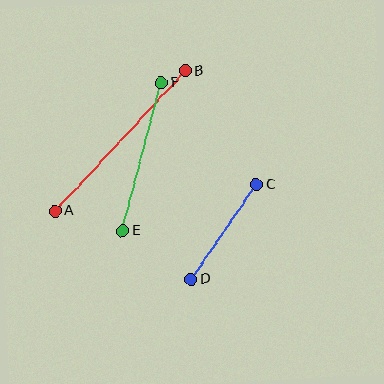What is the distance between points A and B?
The distance is approximately 191 pixels.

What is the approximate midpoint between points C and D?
The midpoint is at approximately (224, 232) pixels.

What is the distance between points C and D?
The distance is approximately 116 pixels.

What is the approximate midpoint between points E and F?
The midpoint is at approximately (142, 157) pixels.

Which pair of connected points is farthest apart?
Points A and B are farthest apart.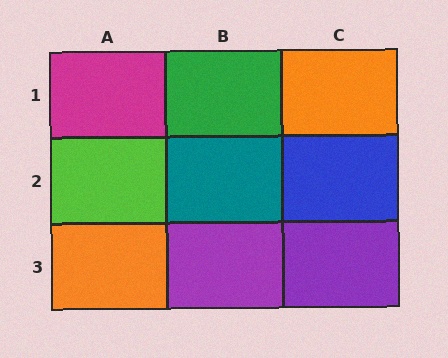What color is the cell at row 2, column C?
Blue.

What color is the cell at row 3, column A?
Orange.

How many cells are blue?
1 cell is blue.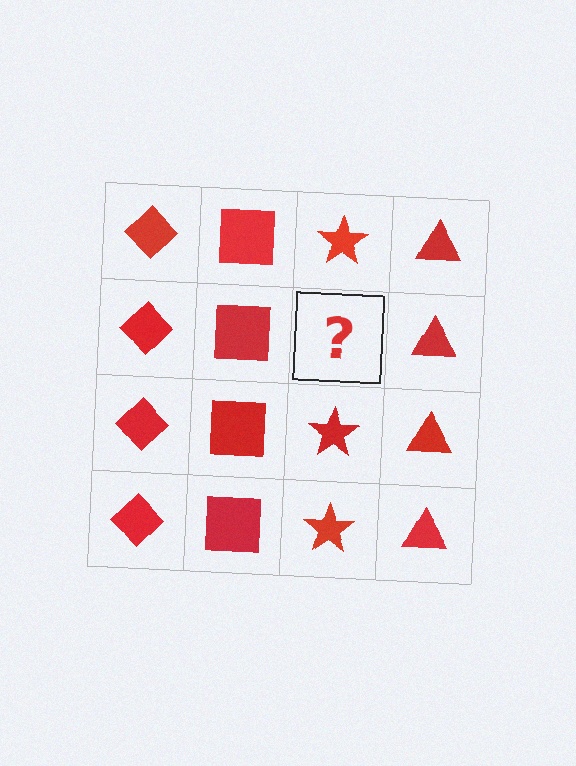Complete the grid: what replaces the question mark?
The question mark should be replaced with a red star.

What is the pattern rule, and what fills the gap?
The rule is that each column has a consistent shape. The gap should be filled with a red star.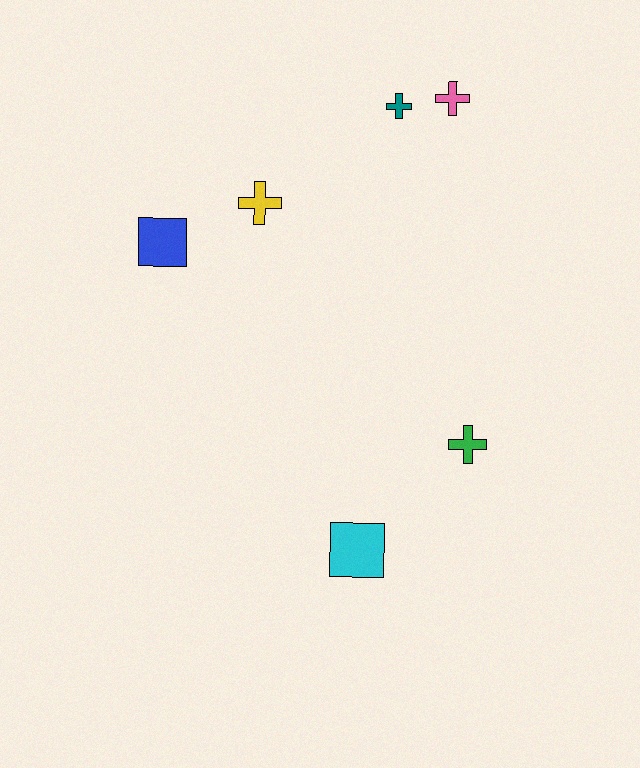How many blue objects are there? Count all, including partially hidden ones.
There is 1 blue object.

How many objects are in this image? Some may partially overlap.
There are 6 objects.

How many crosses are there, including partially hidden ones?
There are 4 crosses.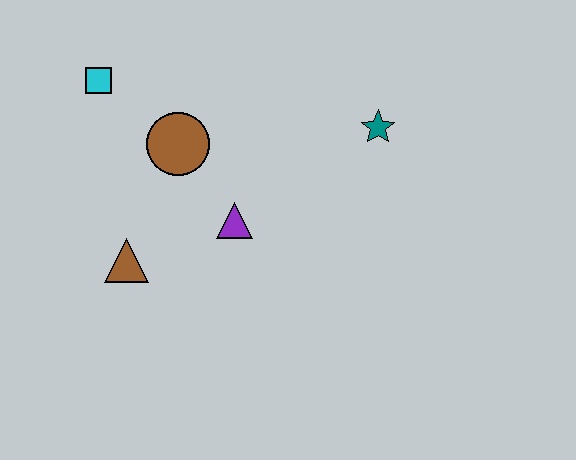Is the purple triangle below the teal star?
Yes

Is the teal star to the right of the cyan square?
Yes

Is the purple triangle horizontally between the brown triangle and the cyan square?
No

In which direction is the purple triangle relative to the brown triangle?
The purple triangle is to the right of the brown triangle.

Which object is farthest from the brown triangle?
The teal star is farthest from the brown triangle.